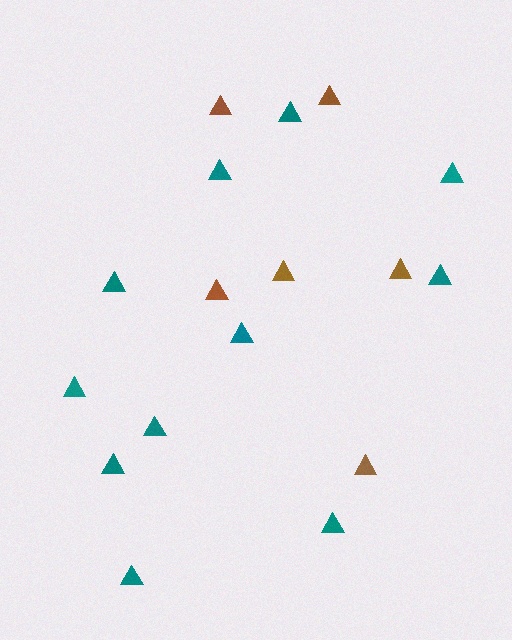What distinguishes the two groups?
There are 2 groups: one group of teal triangles (11) and one group of brown triangles (6).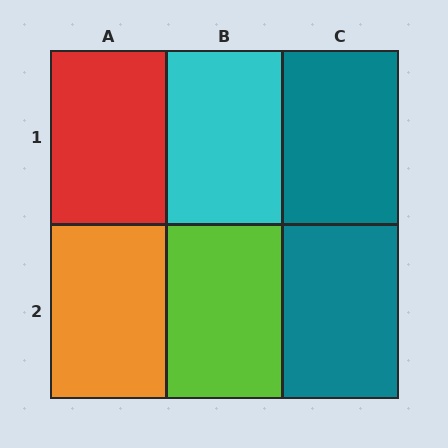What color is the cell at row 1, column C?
Teal.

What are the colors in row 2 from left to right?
Orange, lime, teal.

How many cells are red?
1 cell is red.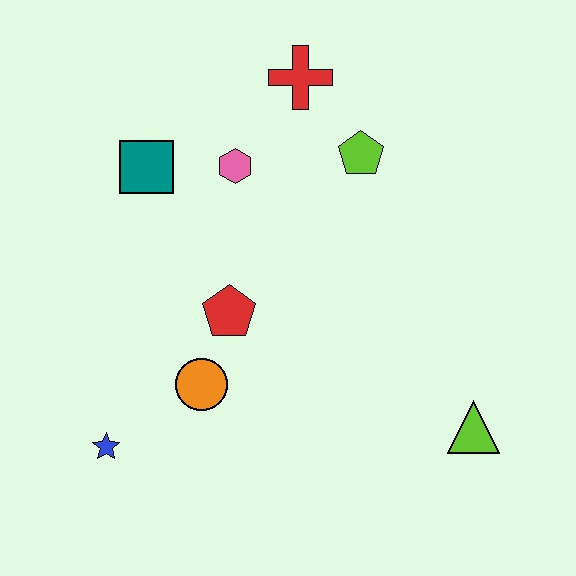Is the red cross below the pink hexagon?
No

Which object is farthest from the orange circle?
The red cross is farthest from the orange circle.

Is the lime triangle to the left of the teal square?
No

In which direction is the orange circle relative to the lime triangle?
The orange circle is to the left of the lime triangle.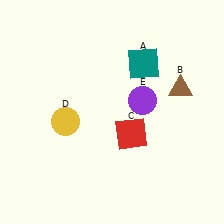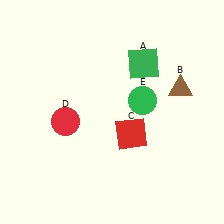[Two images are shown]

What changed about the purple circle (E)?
In Image 1, E is purple. In Image 2, it changed to green.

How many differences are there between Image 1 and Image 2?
There are 3 differences between the two images.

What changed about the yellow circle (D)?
In Image 1, D is yellow. In Image 2, it changed to red.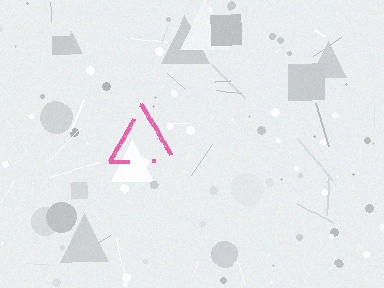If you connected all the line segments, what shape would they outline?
They would outline a triangle.